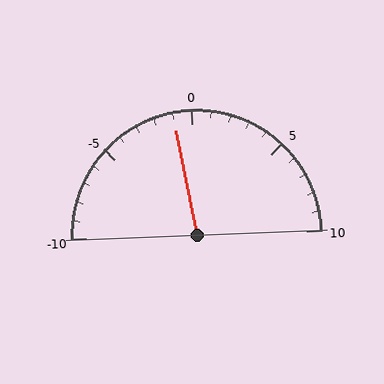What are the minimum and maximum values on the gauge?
The gauge ranges from -10 to 10.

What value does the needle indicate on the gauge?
The needle indicates approximately -1.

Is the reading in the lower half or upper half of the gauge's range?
The reading is in the lower half of the range (-10 to 10).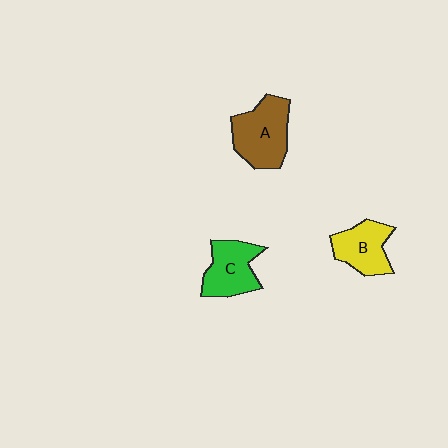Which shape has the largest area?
Shape A (brown).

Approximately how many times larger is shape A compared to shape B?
Approximately 1.3 times.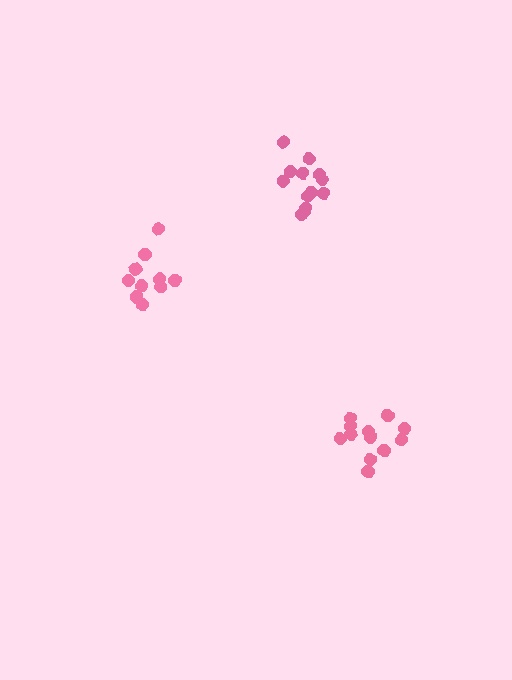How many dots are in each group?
Group 1: 10 dots, Group 2: 12 dots, Group 3: 13 dots (35 total).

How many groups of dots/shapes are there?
There are 3 groups.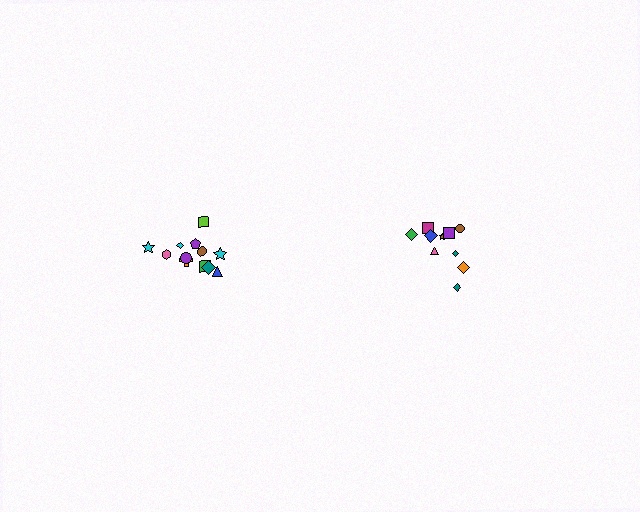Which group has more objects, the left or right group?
The left group.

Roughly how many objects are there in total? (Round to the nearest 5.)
Roughly 20 objects in total.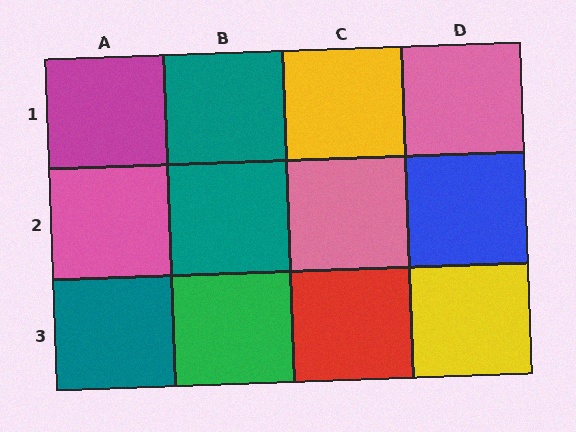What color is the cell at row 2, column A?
Pink.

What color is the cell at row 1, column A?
Magenta.